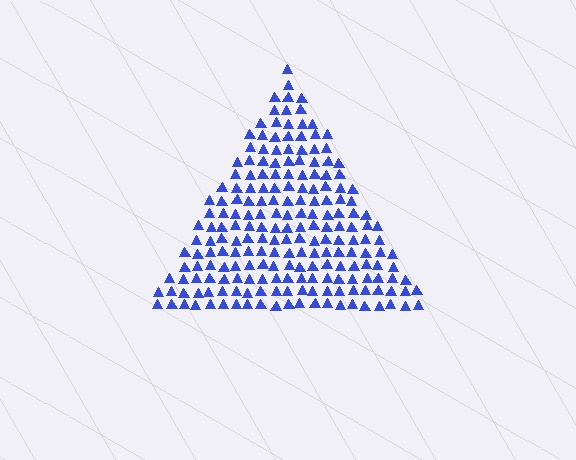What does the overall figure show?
The overall figure shows a triangle.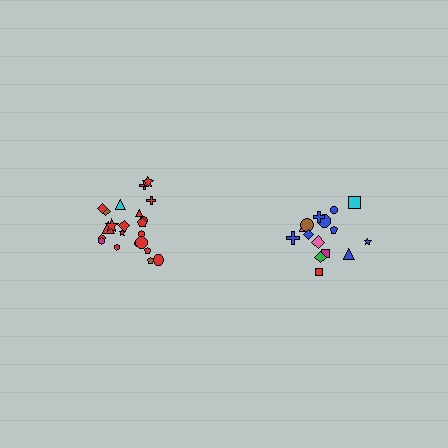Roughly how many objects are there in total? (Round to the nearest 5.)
Roughly 35 objects in total.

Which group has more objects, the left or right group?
The left group.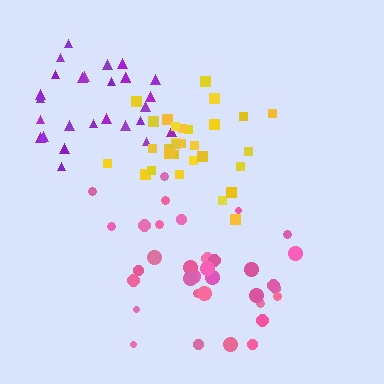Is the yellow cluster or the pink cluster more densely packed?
Yellow.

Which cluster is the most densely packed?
Yellow.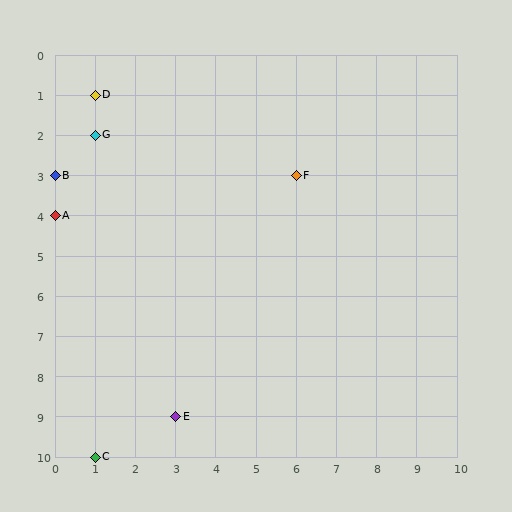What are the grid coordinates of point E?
Point E is at grid coordinates (3, 9).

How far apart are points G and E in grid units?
Points G and E are 2 columns and 7 rows apart (about 7.3 grid units diagonally).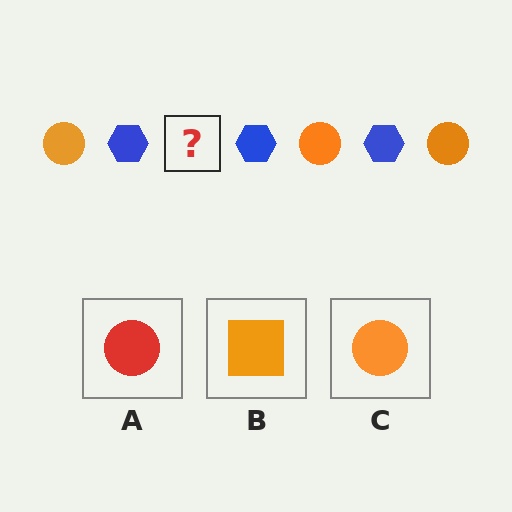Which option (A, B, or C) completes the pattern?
C.